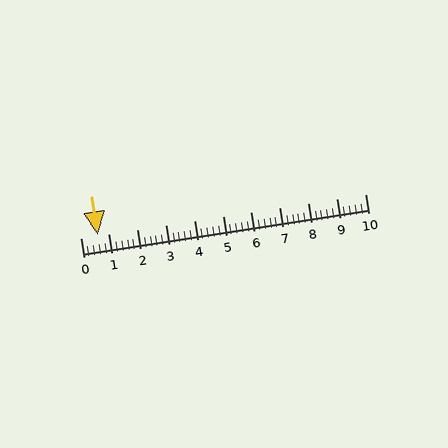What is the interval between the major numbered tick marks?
The major tick marks are spaced 1 units apart.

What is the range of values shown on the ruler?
The ruler shows values from 0 to 10.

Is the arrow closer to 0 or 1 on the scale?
The arrow is closer to 1.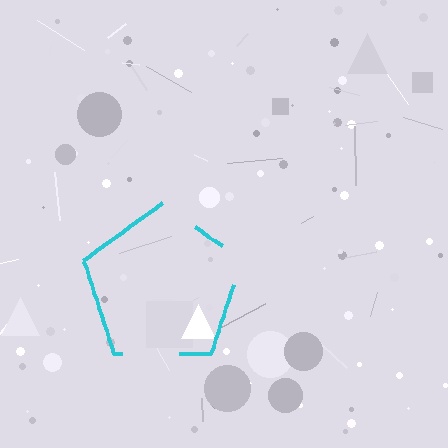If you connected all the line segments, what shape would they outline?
They would outline a pentagon.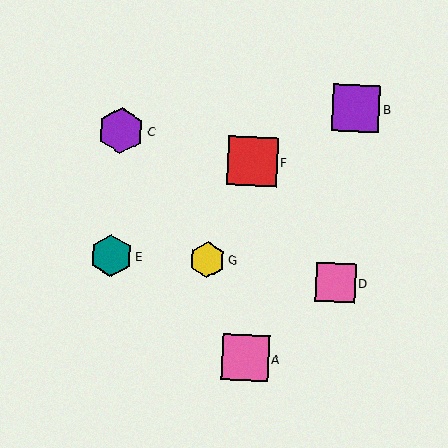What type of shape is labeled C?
Shape C is a purple hexagon.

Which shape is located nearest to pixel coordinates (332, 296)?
The pink square (labeled D) at (336, 283) is nearest to that location.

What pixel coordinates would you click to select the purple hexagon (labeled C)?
Click at (121, 131) to select the purple hexagon C.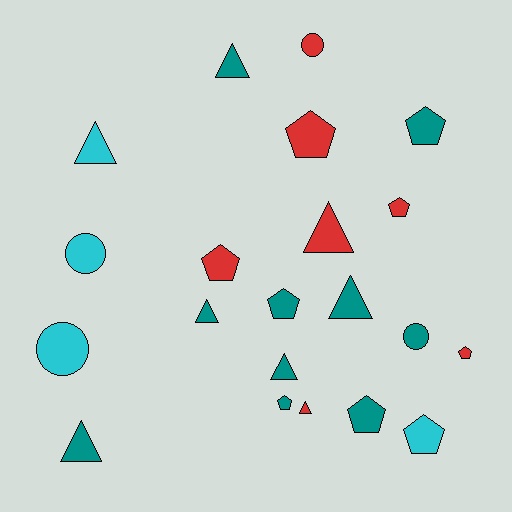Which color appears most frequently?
Teal, with 10 objects.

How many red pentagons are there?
There are 4 red pentagons.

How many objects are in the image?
There are 21 objects.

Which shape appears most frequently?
Pentagon, with 9 objects.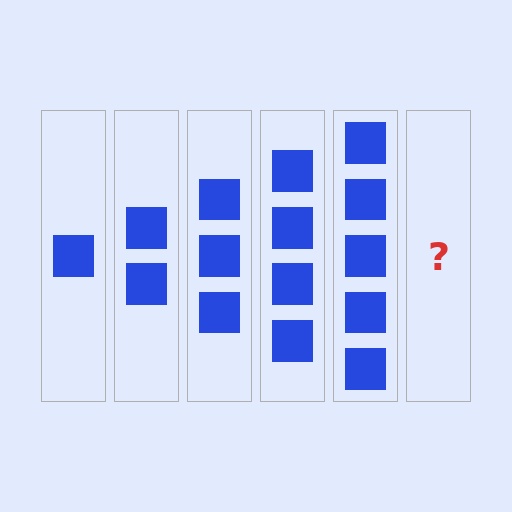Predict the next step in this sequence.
The next step is 6 squares.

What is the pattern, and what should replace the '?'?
The pattern is that each step adds one more square. The '?' should be 6 squares.